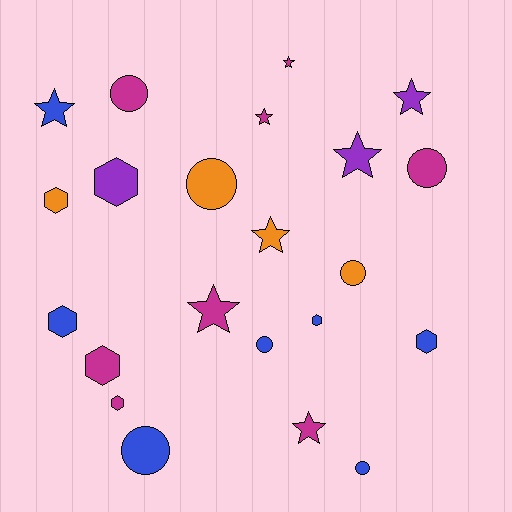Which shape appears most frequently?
Star, with 8 objects.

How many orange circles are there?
There are 2 orange circles.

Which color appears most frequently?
Magenta, with 8 objects.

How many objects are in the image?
There are 22 objects.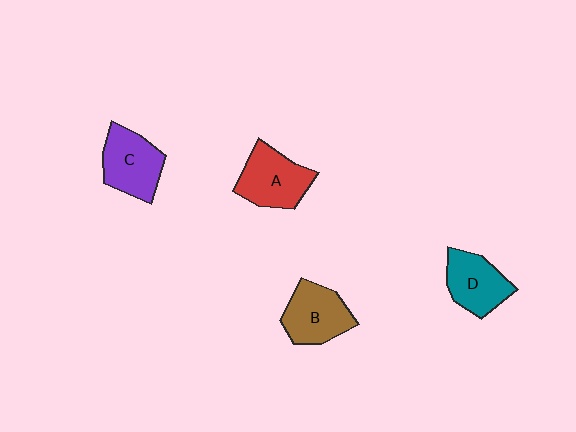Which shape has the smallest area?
Shape D (teal).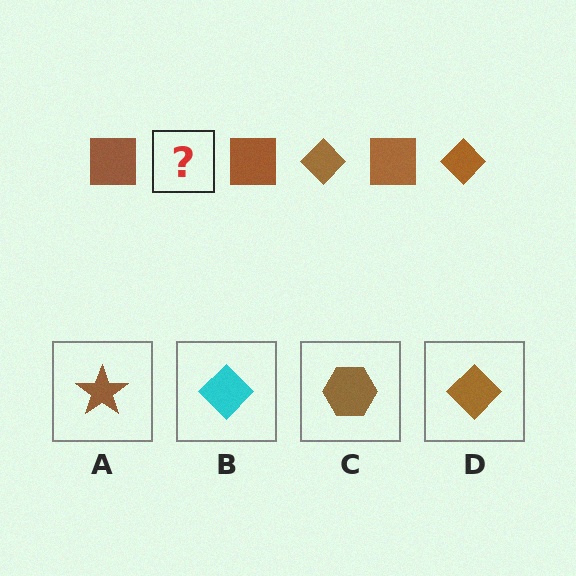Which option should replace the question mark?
Option D.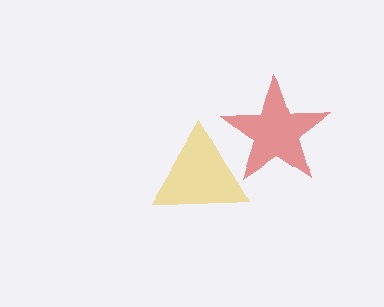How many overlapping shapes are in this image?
There are 2 overlapping shapes in the image.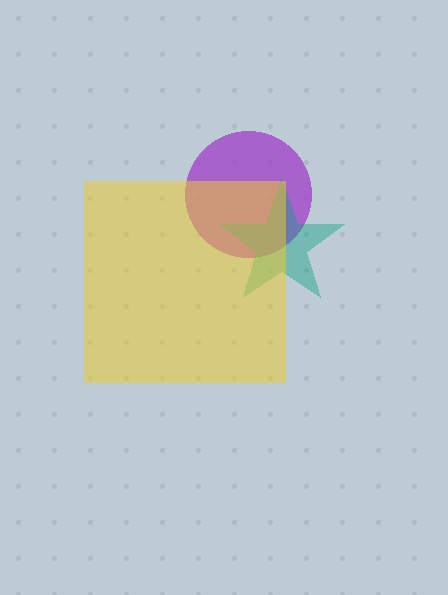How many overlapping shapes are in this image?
There are 3 overlapping shapes in the image.